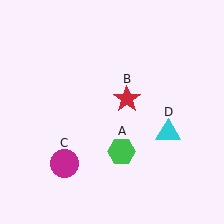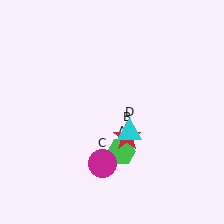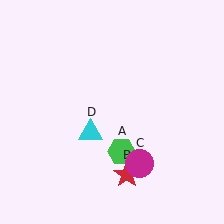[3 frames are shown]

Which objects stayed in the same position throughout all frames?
Green hexagon (object A) remained stationary.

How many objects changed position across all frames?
3 objects changed position: red star (object B), magenta circle (object C), cyan triangle (object D).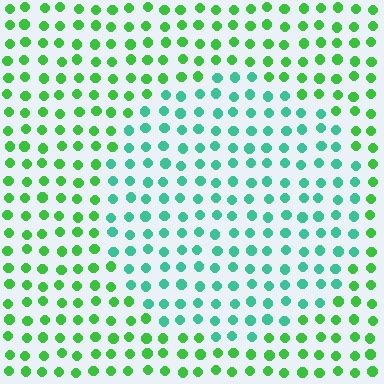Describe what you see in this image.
The image is filled with small green elements in a uniform arrangement. A circle-shaped region is visible where the elements are tinted to a slightly different hue, forming a subtle color boundary.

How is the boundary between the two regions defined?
The boundary is defined purely by a slight shift in hue (about 39 degrees). Spacing, size, and orientation are identical on both sides.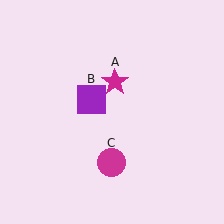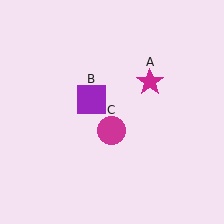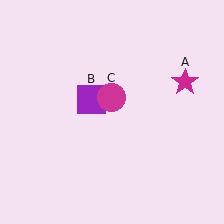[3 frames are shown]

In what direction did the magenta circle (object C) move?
The magenta circle (object C) moved up.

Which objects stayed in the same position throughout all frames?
Purple square (object B) remained stationary.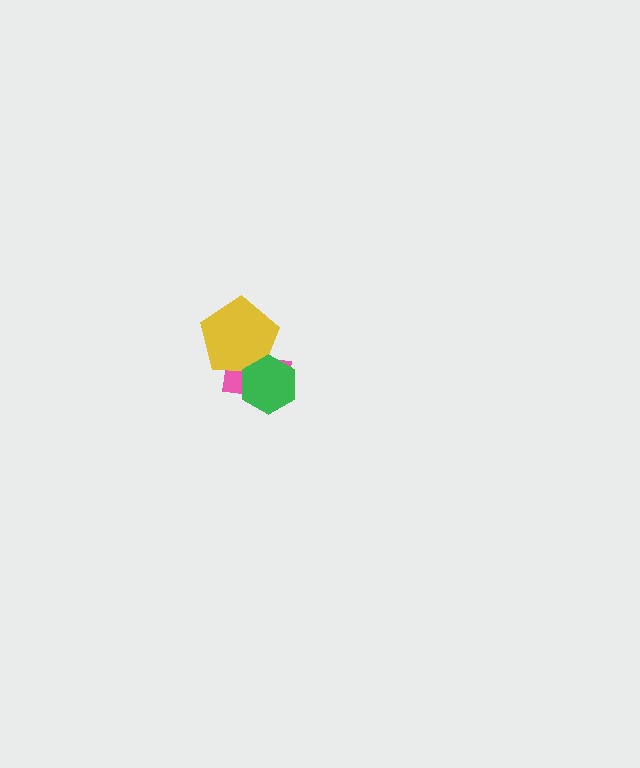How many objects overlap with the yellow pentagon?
2 objects overlap with the yellow pentagon.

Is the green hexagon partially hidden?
No, no other shape covers it.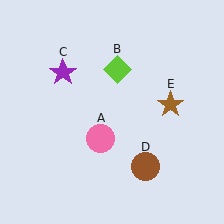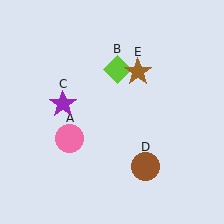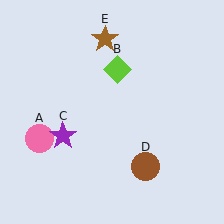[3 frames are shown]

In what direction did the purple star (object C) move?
The purple star (object C) moved down.